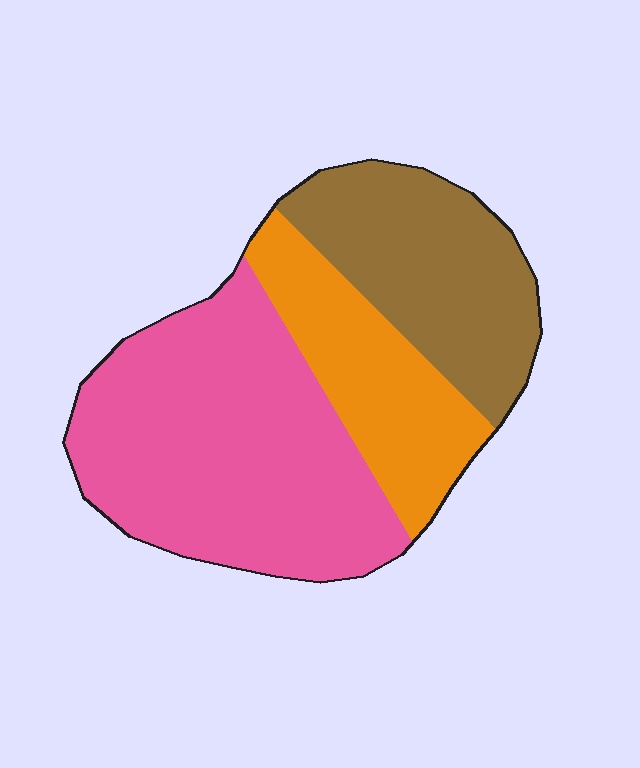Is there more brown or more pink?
Pink.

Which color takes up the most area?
Pink, at roughly 50%.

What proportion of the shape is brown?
Brown takes up between a quarter and a half of the shape.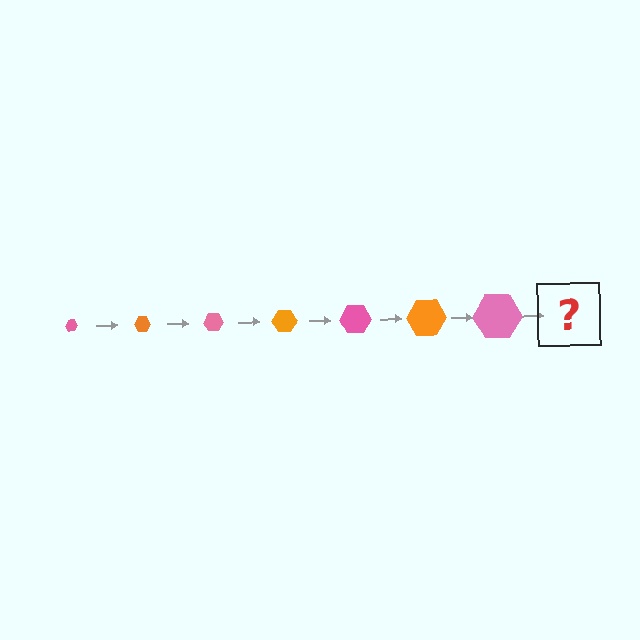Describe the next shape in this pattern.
It should be an orange hexagon, larger than the previous one.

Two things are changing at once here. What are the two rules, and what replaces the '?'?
The two rules are that the hexagon grows larger each step and the color cycles through pink and orange. The '?' should be an orange hexagon, larger than the previous one.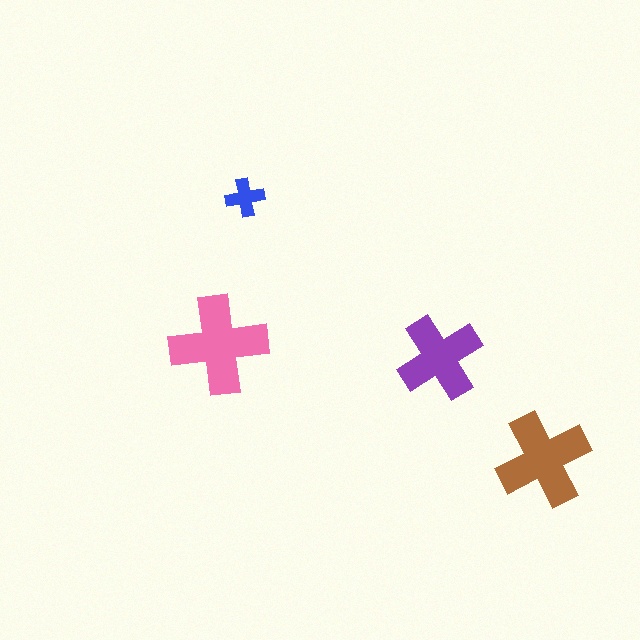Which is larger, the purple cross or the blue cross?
The purple one.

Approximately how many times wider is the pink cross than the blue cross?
About 2.5 times wider.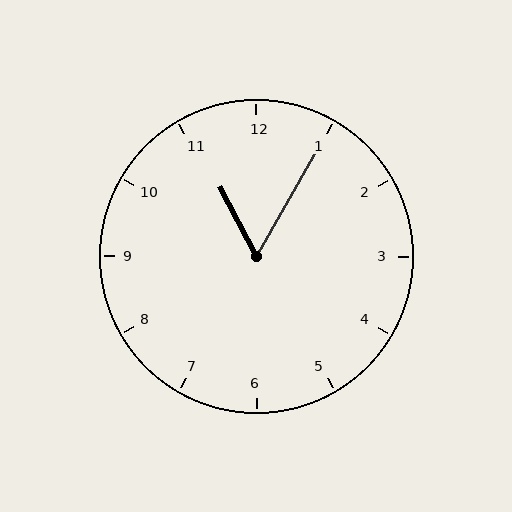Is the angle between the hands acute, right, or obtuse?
It is acute.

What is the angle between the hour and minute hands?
Approximately 58 degrees.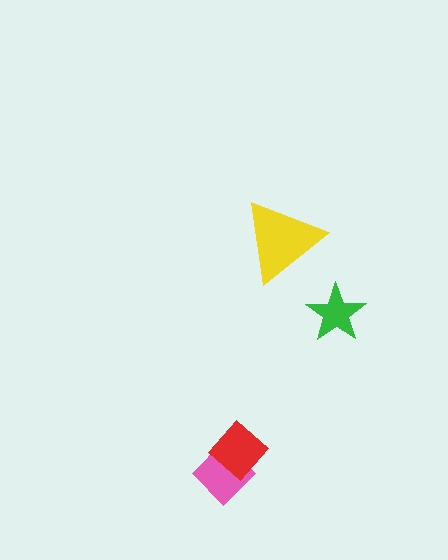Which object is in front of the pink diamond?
The red diamond is in front of the pink diamond.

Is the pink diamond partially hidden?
Yes, it is partially covered by another shape.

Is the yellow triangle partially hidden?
No, no other shape covers it.